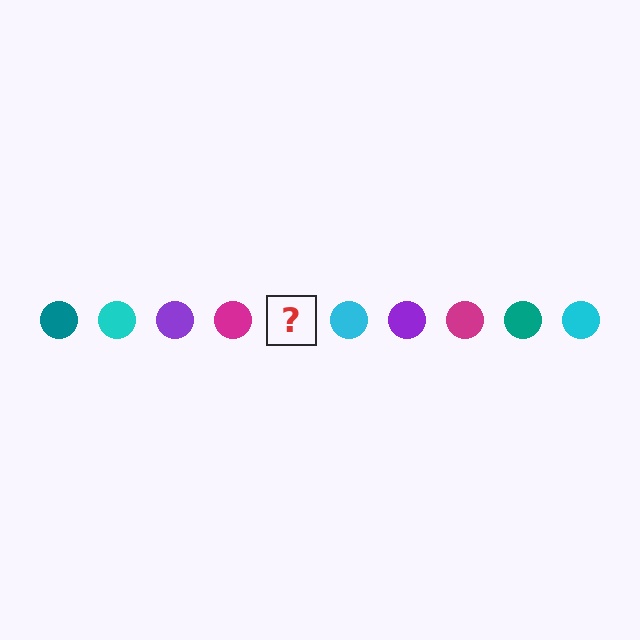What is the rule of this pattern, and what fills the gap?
The rule is that the pattern cycles through teal, cyan, purple, magenta circles. The gap should be filled with a teal circle.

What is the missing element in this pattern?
The missing element is a teal circle.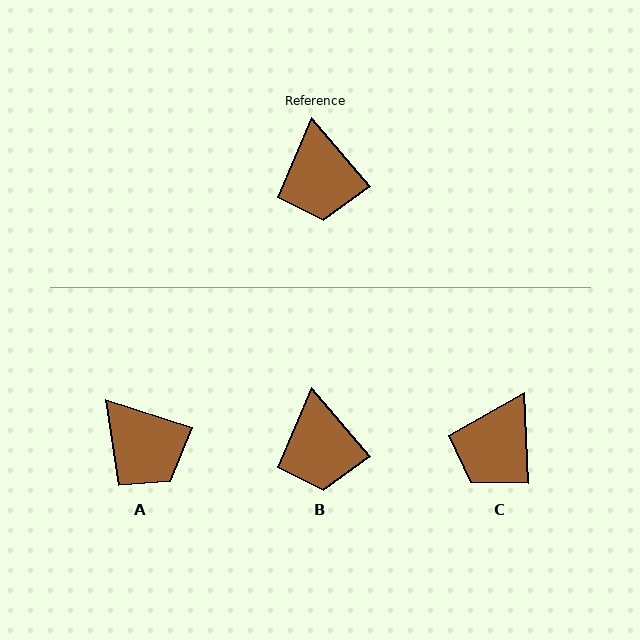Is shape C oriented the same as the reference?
No, it is off by about 38 degrees.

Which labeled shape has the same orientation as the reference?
B.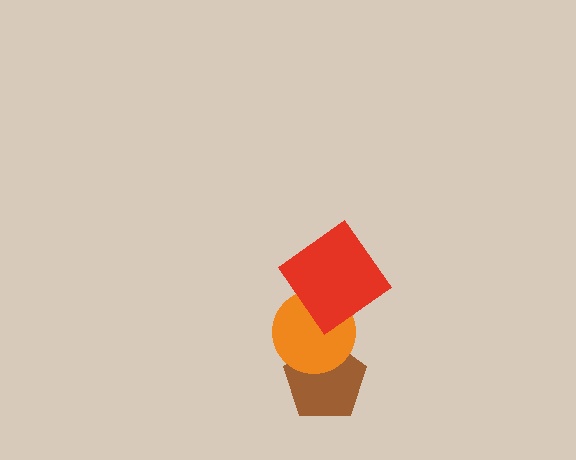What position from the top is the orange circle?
The orange circle is 2nd from the top.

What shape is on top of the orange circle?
The red diamond is on top of the orange circle.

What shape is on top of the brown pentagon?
The orange circle is on top of the brown pentagon.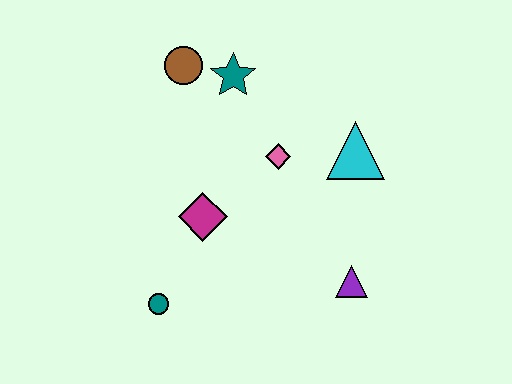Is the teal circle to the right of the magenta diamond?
No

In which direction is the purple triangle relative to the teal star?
The purple triangle is below the teal star.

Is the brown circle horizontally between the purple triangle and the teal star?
No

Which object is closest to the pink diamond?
The cyan triangle is closest to the pink diamond.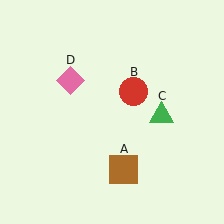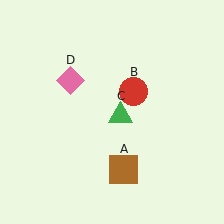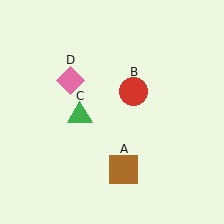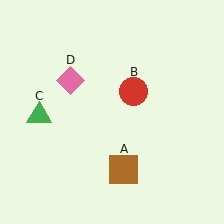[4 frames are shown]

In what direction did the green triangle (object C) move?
The green triangle (object C) moved left.